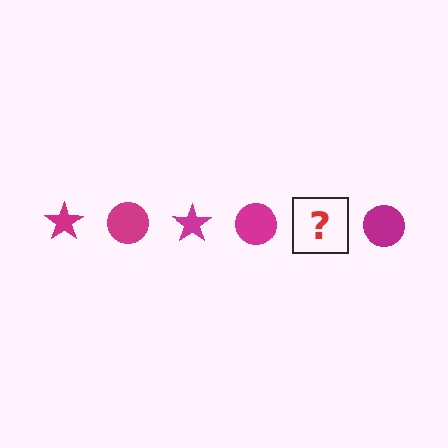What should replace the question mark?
The question mark should be replaced with a magenta star.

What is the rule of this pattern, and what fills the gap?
The rule is that the pattern cycles through star, circle shapes in magenta. The gap should be filled with a magenta star.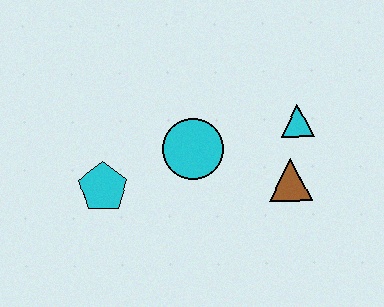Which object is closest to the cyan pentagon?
The cyan circle is closest to the cyan pentagon.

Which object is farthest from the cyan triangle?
The cyan pentagon is farthest from the cyan triangle.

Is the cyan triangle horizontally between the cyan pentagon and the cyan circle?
No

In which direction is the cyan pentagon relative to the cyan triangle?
The cyan pentagon is to the left of the cyan triangle.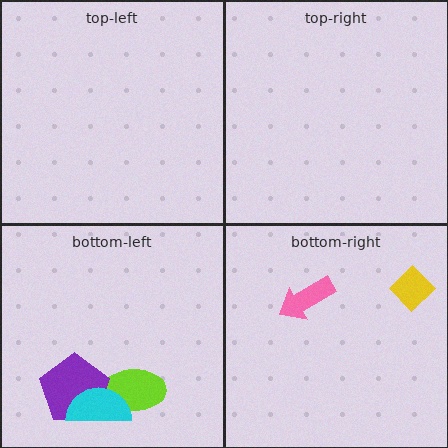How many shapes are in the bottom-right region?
2.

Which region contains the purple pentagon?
The bottom-left region.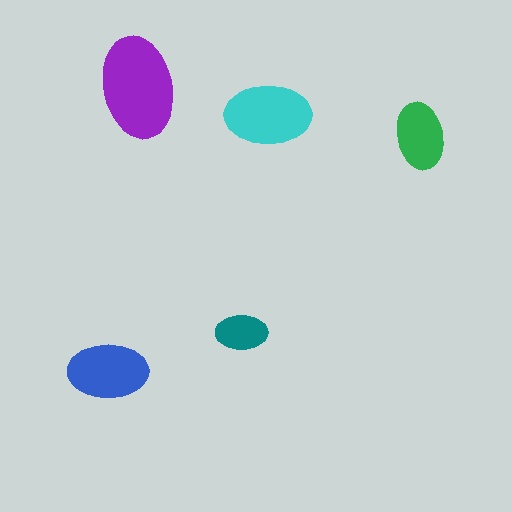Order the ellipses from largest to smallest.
the purple one, the cyan one, the blue one, the green one, the teal one.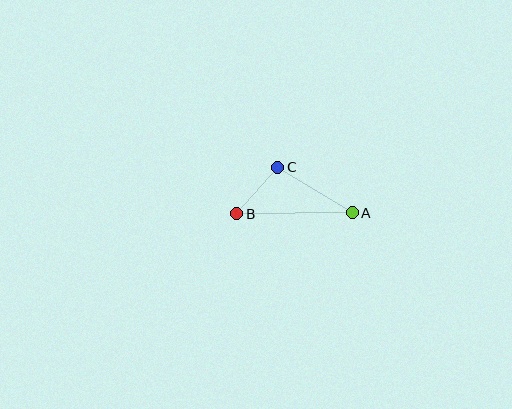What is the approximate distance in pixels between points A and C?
The distance between A and C is approximately 87 pixels.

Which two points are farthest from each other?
Points A and B are farthest from each other.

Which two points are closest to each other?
Points B and C are closest to each other.